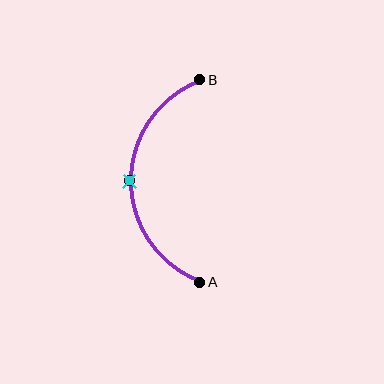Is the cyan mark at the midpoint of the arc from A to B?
Yes. The cyan mark lies on the arc at equal arc-length from both A and B — it is the arc midpoint.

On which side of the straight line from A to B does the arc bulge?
The arc bulges to the left of the straight line connecting A and B.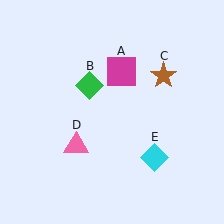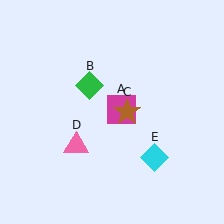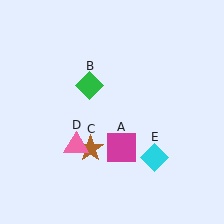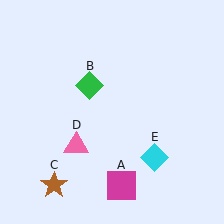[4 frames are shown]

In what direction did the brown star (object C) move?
The brown star (object C) moved down and to the left.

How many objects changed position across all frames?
2 objects changed position: magenta square (object A), brown star (object C).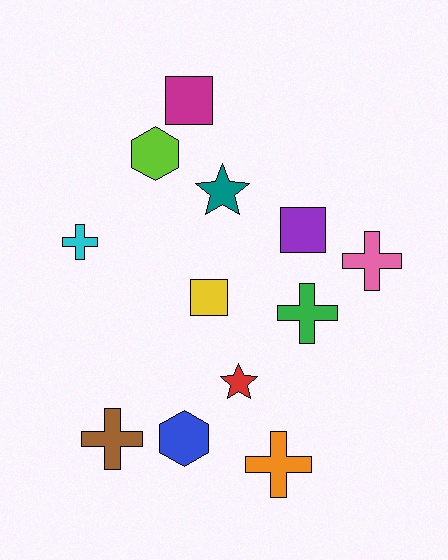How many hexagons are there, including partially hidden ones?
There are 2 hexagons.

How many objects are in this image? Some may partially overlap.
There are 12 objects.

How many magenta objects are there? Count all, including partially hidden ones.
There is 1 magenta object.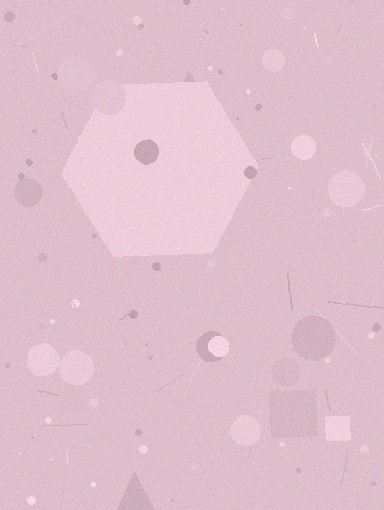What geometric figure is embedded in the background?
A hexagon is embedded in the background.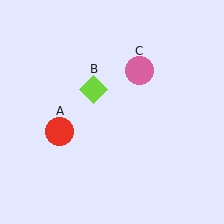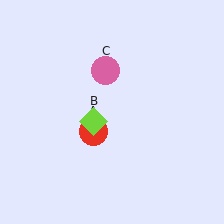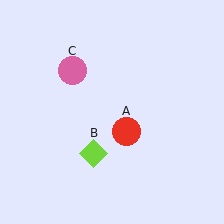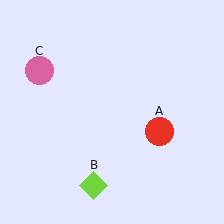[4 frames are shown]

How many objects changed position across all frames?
3 objects changed position: red circle (object A), lime diamond (object B), pink circle (object C).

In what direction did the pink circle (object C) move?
The pink circle (object C) moved left.